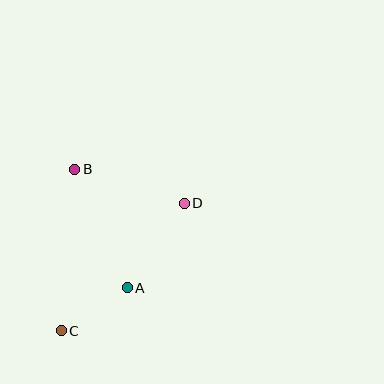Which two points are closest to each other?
Points A and C are closest to each other.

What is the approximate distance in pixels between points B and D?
The distance between B and D is approximately 114 pixels.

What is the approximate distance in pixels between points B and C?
The distance between B and C is approximately 162 pixels.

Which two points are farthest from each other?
Points C and D are farthest from each other.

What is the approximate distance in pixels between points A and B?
The distance between A and B is approximately 129 pixels.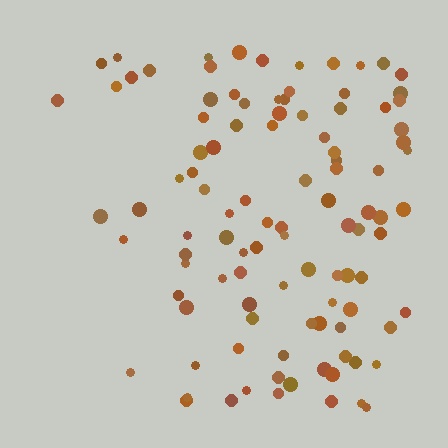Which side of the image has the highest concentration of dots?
The right.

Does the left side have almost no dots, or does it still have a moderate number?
Still a moderate number, just noticeably fewer than the right.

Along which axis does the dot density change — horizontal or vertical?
Horizontal.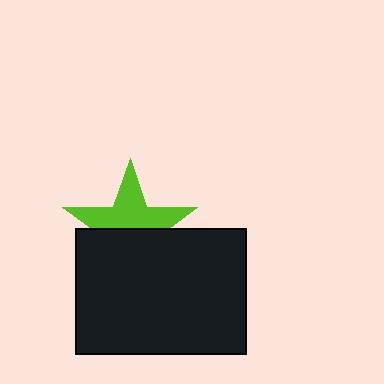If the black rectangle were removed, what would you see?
You would see the complete lime star.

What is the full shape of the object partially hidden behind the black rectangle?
The partially hidden object is a lime star.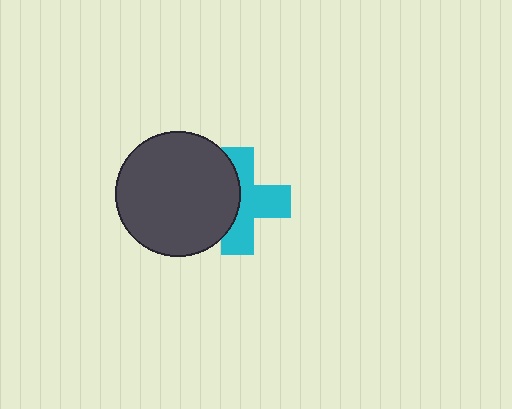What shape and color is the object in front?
The object in front is a dark gray circle.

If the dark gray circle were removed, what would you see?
You would see the complete cyan cross.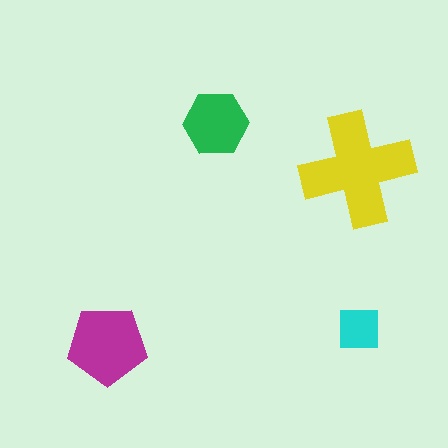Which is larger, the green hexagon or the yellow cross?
The yellow cross.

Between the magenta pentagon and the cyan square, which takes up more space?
The magenta pentagon.